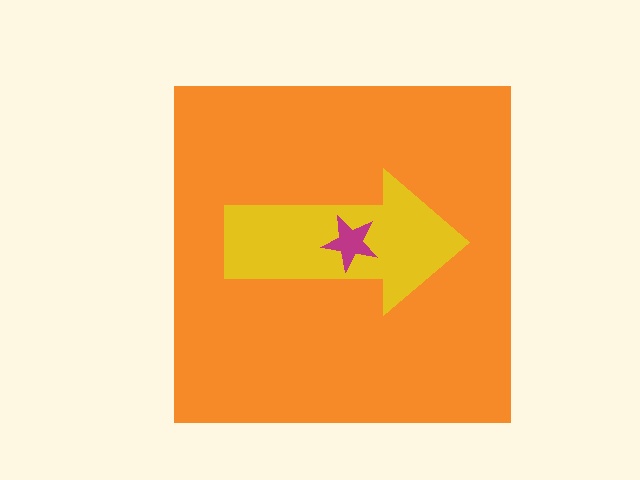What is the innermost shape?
The magenta star.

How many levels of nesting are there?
3.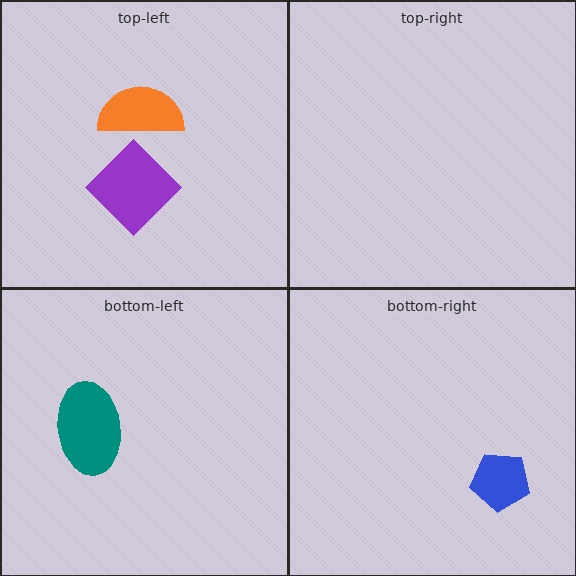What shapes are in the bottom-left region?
The teal ellipse.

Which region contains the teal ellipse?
The bottom-left region.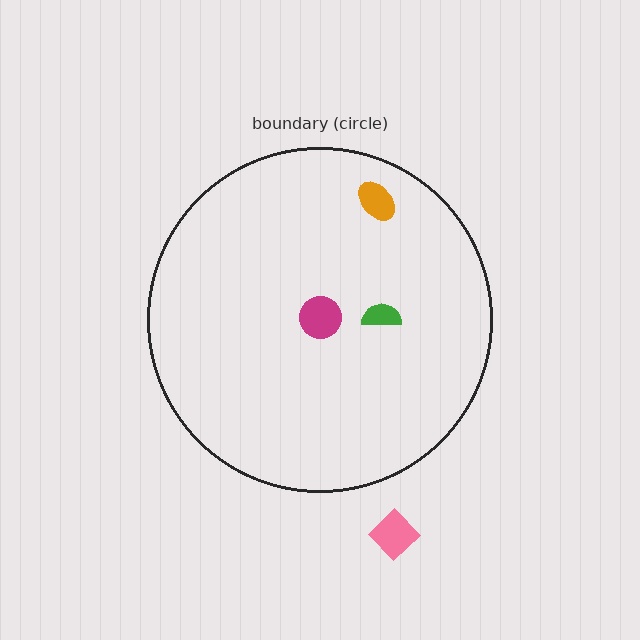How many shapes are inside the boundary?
3 inside, 1 outside.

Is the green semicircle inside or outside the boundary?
Inside.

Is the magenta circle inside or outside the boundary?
Inside.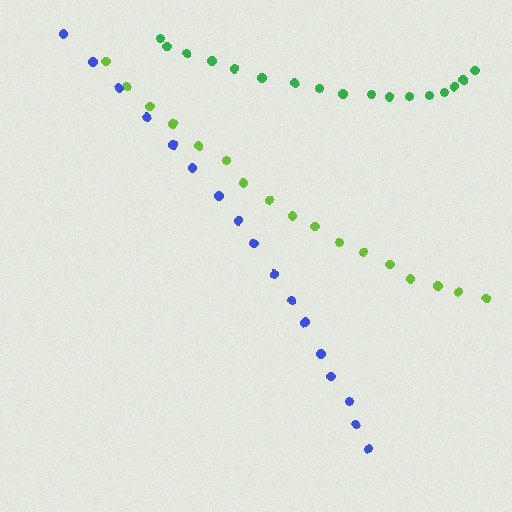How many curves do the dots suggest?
There are 3 distinct paths.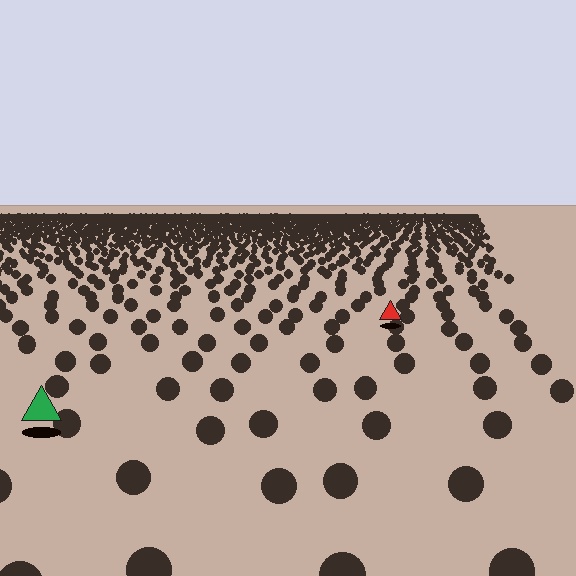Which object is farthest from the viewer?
The red triangle is farthest from the viewer. It appears smaller and the ground texture around it is denser.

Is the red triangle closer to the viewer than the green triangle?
No. The green triangle is closer — you can tell from the texture gradient: the ground texture is coarser near it.